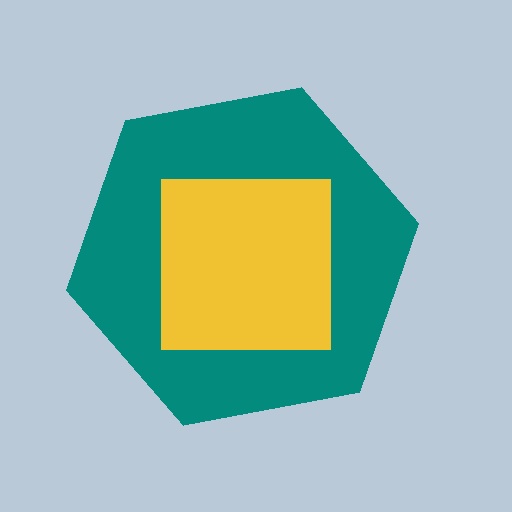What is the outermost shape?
The teal hexagon.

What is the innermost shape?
The yellow square.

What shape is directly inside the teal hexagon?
The yellow square.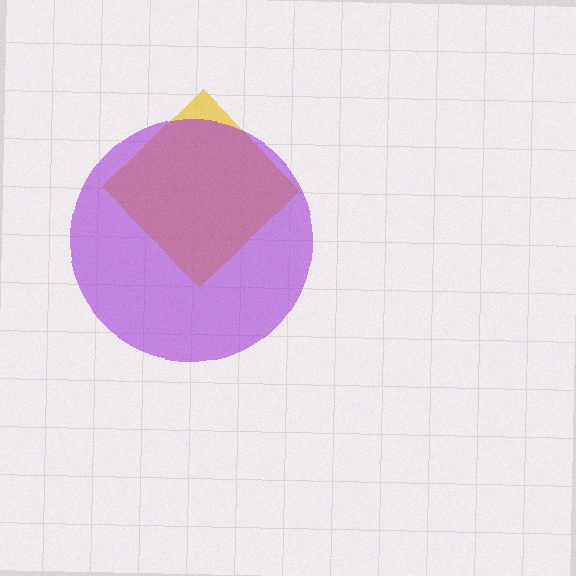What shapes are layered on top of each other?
The layered shapes are: a yellow diamond, a purple circle.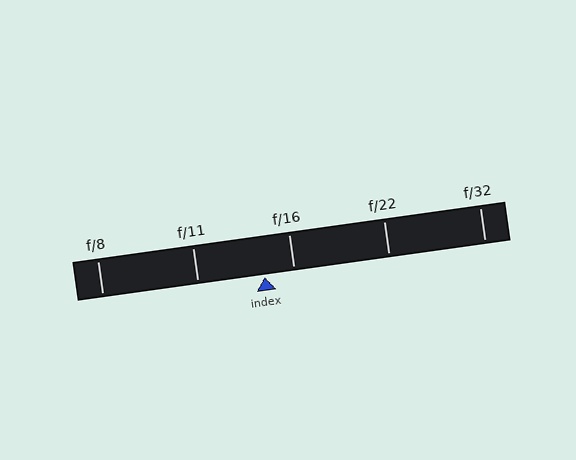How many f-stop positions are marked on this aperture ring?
There are 5 f-stop positions marked.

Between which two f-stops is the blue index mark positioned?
The index mark is between f/11 and f/16.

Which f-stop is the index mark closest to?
The index mark is closest to f/16.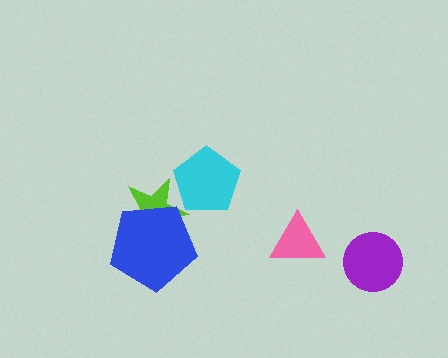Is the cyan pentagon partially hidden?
Yes, it is partially covered by another shape.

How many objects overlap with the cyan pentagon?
1 object overlaps with the cyan pentagon.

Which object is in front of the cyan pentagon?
The lime star is in front of the cyan pentagon.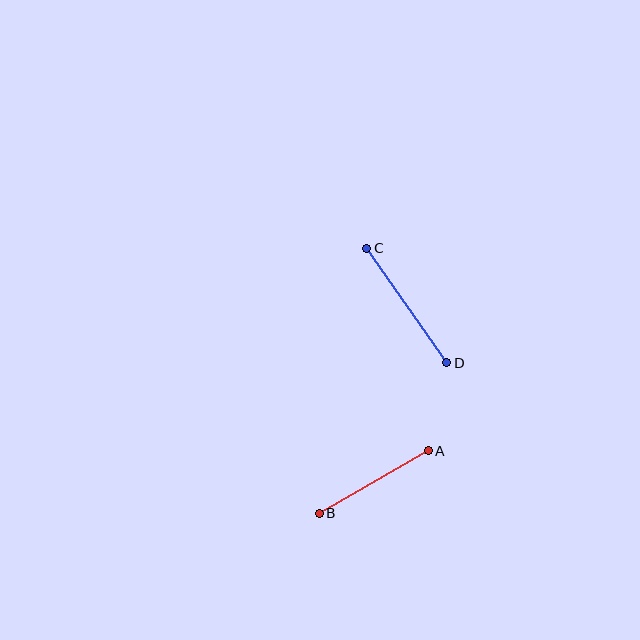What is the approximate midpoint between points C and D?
The midpoint is at approximately (407, 305) pixels.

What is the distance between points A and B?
The distance is approximately 126 pixels.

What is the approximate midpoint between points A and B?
The midpoint is at approximately (374, 482) pixels.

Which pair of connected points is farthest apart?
Points C and D are farthest apart.